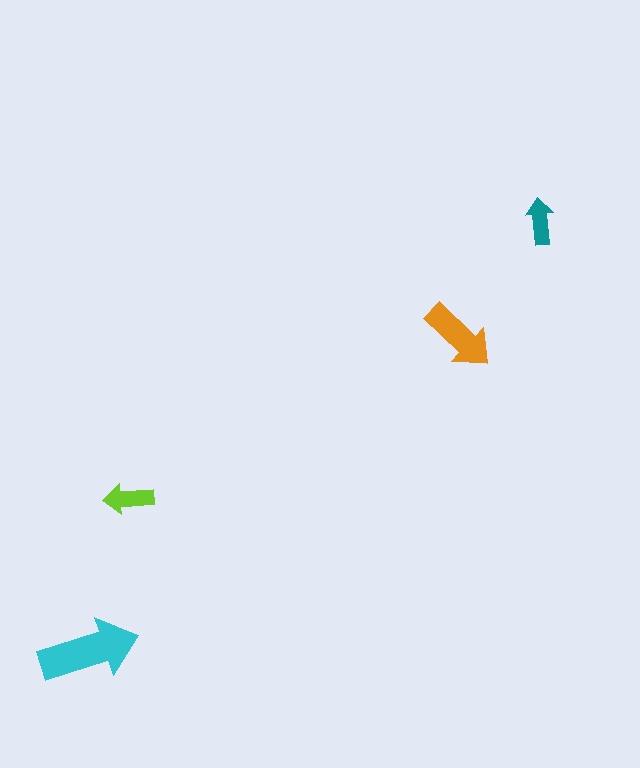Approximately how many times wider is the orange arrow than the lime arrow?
About 1.5 times wider.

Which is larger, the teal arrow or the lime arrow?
The lime one.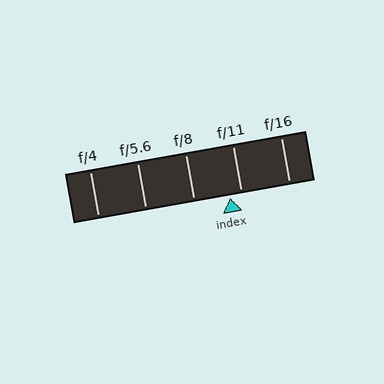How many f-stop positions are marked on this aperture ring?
There are 5 f-stop positions marked.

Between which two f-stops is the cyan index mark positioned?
The index mark is between f/8 and f/11.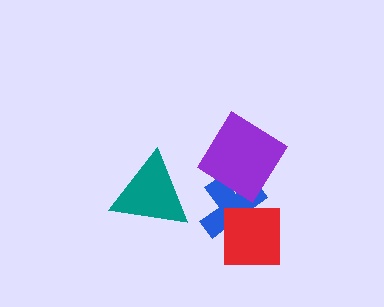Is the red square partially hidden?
No, no other shape covers it.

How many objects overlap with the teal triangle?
0 objects overlap with the teal triangle.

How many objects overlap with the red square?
1 object overlaps with the red square.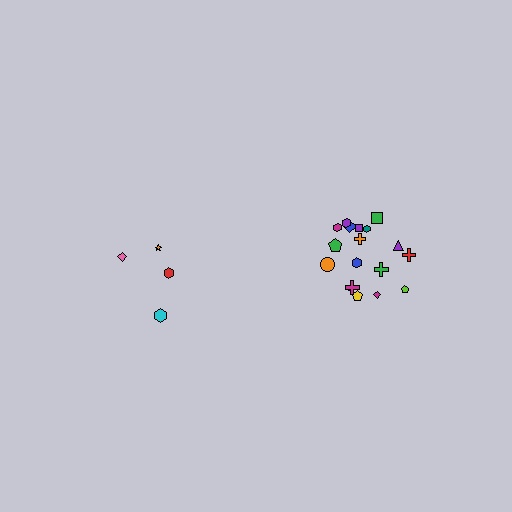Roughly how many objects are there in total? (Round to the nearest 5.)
Roughly 20 objects in total.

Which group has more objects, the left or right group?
The right group.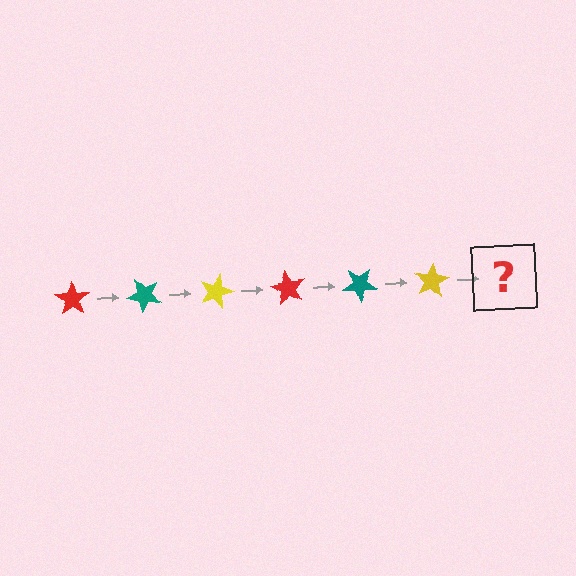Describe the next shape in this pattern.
It should be a red star, rotated 270 degrees from the start.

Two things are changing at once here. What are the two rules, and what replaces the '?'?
The two rules are that it rotates 45 degrees each step and the color cycles through red, teal, and yellow. The '?' should be a red star, rotated 270 degrees from the start.